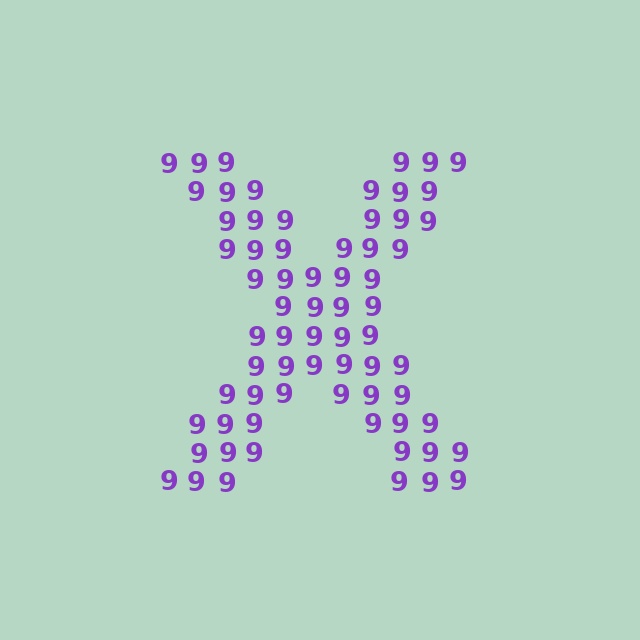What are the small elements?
The small elements are digit 9's.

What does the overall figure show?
The overall figure shows the letter X.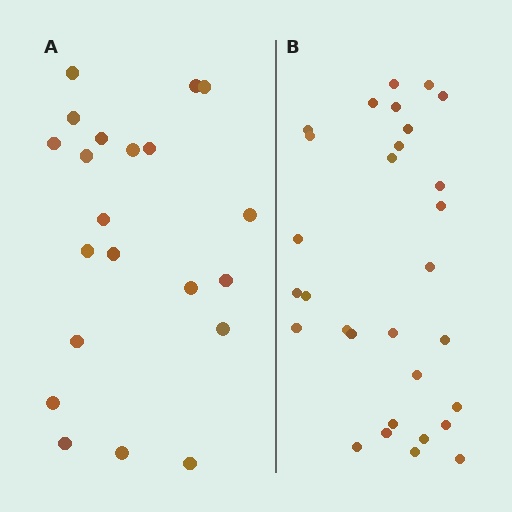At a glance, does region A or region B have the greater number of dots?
Region B (the right region) has more dots.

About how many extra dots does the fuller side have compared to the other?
Region B has roughly 8 or so more dots than region A.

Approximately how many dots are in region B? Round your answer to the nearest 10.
About 30 dots.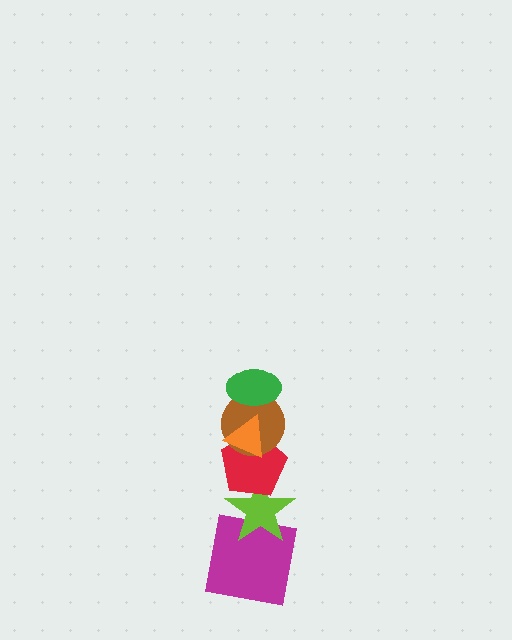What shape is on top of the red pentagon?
The brown circle is on top of the red pentagon.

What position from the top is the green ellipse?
The green ellipse is 1st from the top.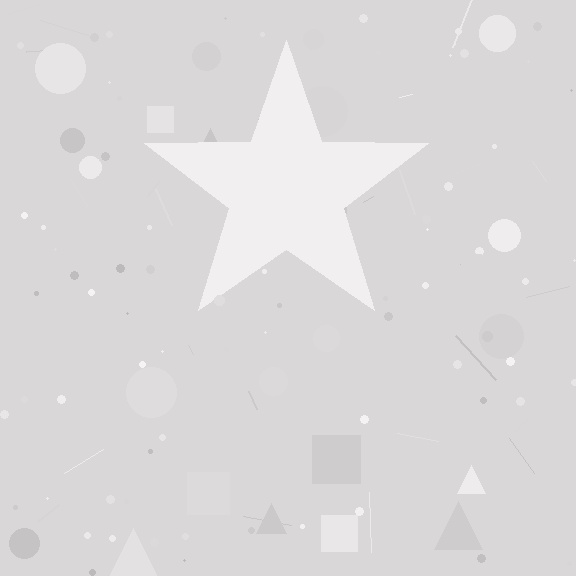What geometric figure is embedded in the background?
A star is embedded in the background.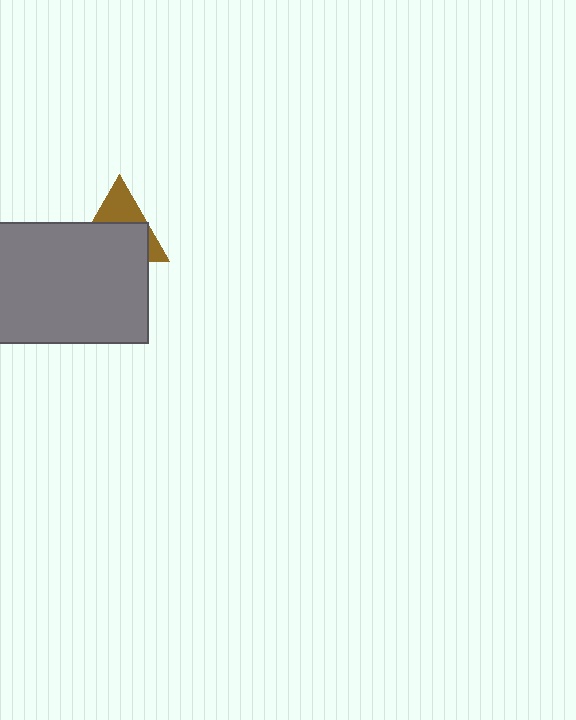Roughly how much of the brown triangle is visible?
A small part of it is visible (roughly 38%).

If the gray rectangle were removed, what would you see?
You would see the complete brown triangle.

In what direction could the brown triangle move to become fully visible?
The brown triangle could move up. That would shift it out from behind the gray rectangle entirely.